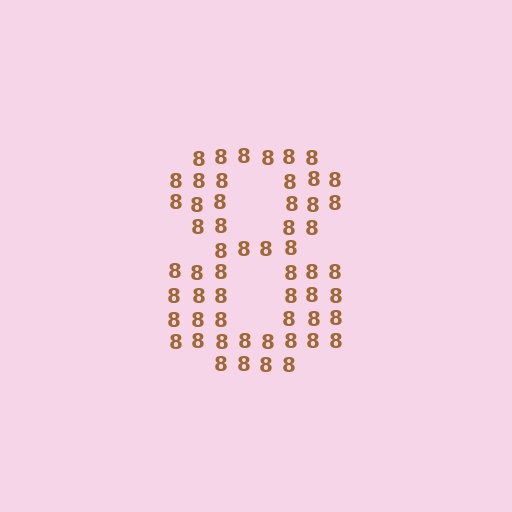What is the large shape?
The large shape is the digit 8.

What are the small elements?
The small elements are digit 8's.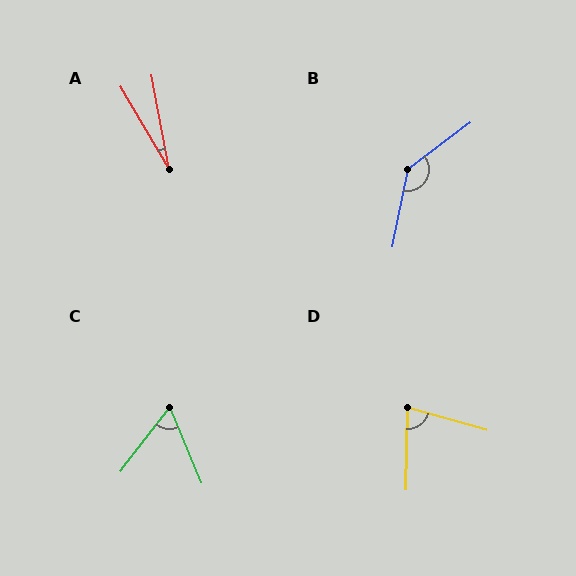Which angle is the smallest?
A, at approximately 20 degrees.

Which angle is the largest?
B, at approximately 138 degrees.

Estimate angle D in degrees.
Approximately 75 degrees.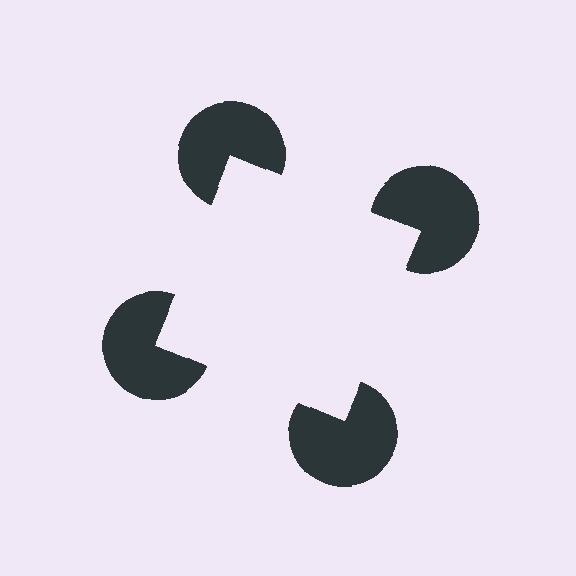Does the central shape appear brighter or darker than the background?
It typically appears slightly brighter than the background, even though no actual brightness change is drawn.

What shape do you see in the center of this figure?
An illusory square — its edges are inferred from the aligned wedge cuts in the pac-man discs, not physically drawn.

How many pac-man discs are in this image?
There are 4 — one at each vertex of the illusory square.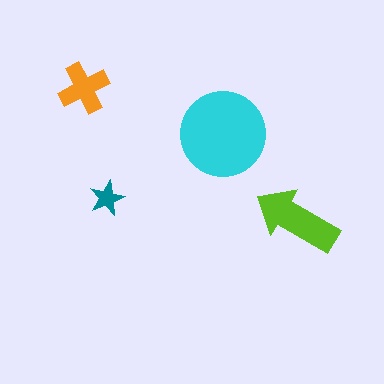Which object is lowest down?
The lime arrow is bottommost.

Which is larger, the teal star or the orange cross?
The orange cross.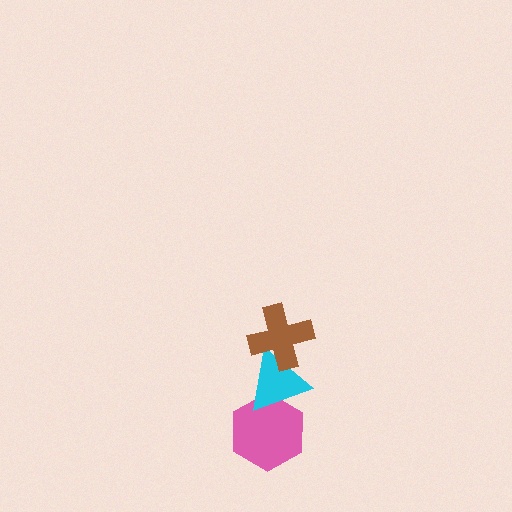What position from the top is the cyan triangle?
The cyan triangle is 2nd from the top.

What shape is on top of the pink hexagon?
The cyan triangle is on top of the pink hexagon.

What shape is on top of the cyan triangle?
The brown cross is on top of the cyan triangle.